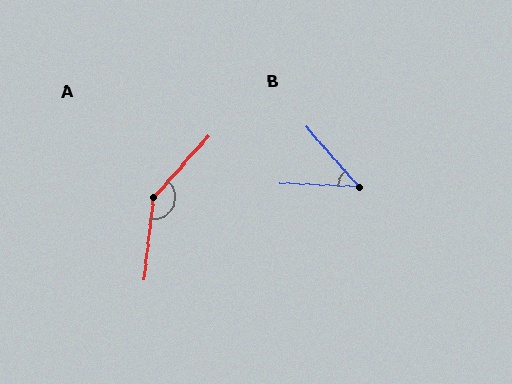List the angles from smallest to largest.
B (47°), A (145°).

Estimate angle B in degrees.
Approximately 47 degrees.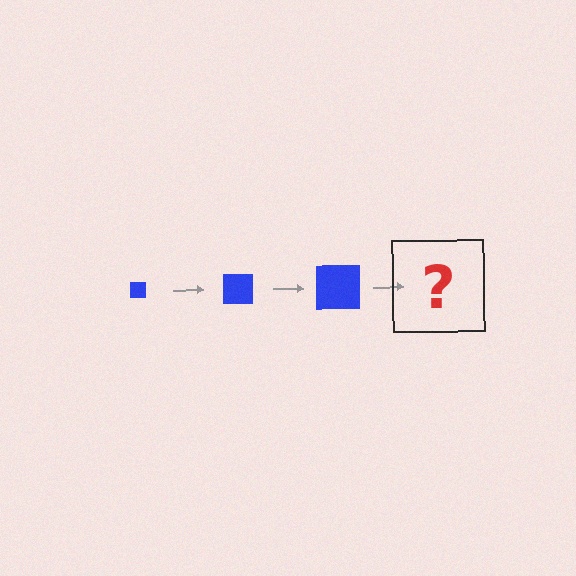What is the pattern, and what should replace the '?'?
The pattern is that the square gets progressively larger each step. The '?' should be a blue square, larger than the previous one.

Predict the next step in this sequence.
The next step is a blue square, larger than the previous one.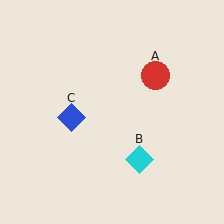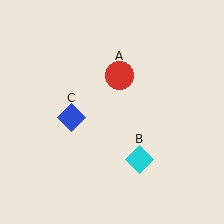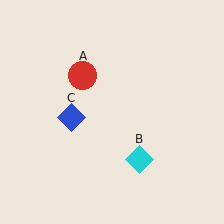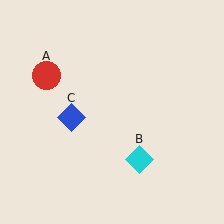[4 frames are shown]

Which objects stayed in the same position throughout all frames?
Cyan diamond (object B) and blue diamond (object C) remained stationary.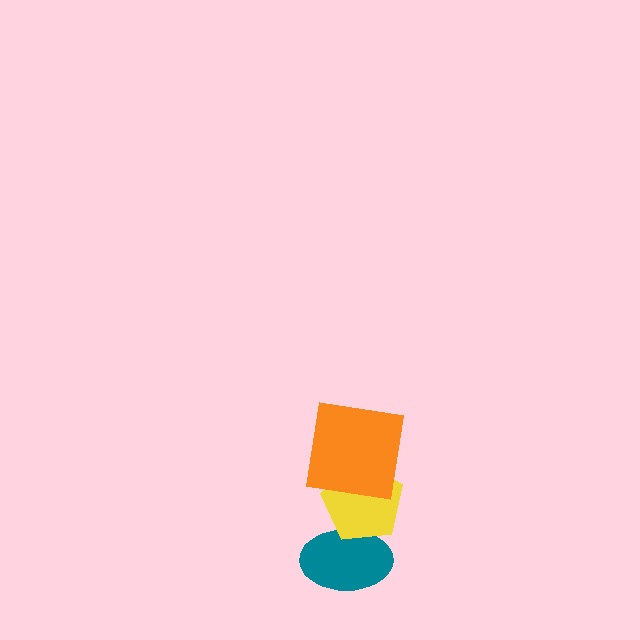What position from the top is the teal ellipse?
The teal ellipse is 3rd from the top.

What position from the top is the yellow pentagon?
The yellow pentagon is 2nd from the top.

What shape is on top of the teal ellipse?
The yellow pentagon is on top of the teal ellipse.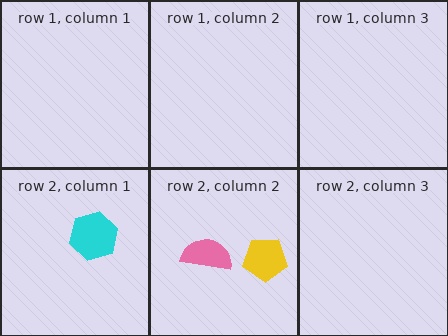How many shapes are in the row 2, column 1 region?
1.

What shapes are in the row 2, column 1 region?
The cyan hexagon.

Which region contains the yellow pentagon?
The row 2, column 2 region.